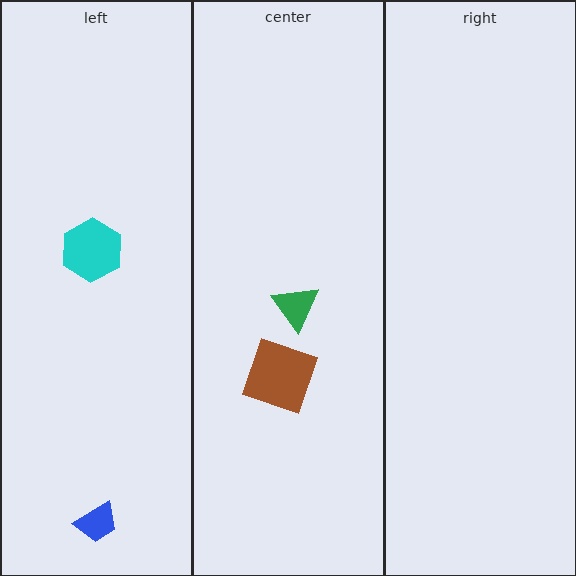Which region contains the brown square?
The center region.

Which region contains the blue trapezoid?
The left region.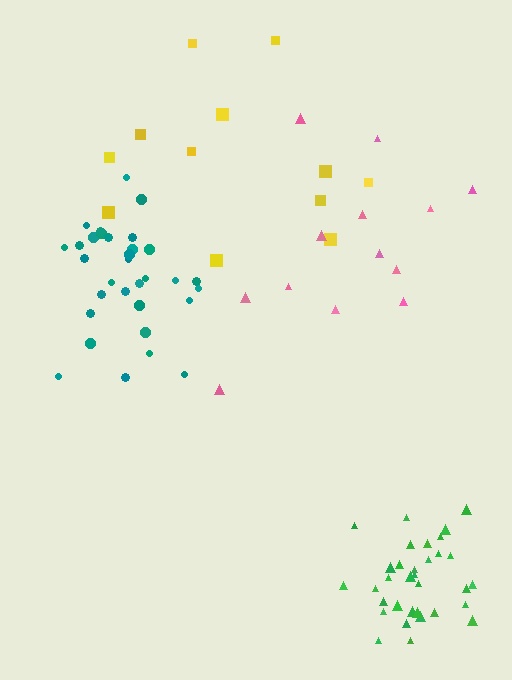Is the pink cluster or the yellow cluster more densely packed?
Yellow.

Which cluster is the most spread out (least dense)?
Pink.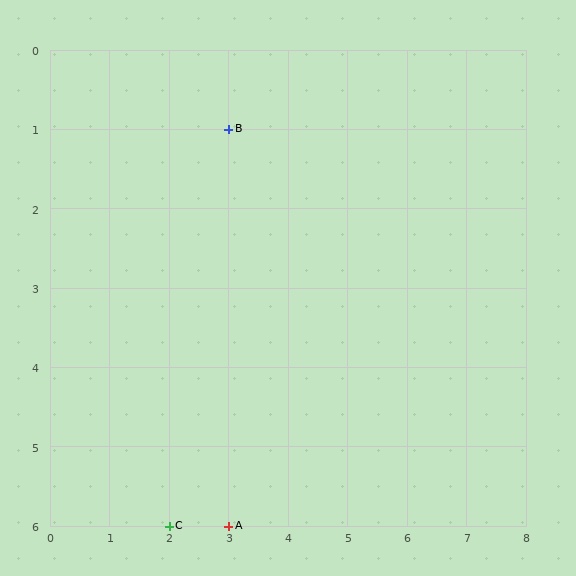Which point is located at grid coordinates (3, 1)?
Point B is at (3, 1).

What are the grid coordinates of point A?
Point A is at grid coordinates (3, 6).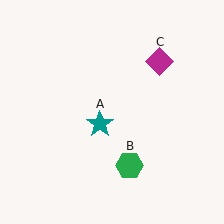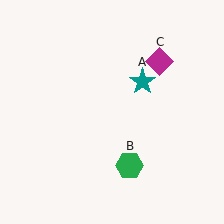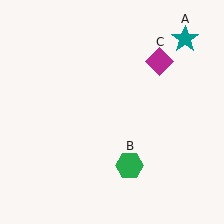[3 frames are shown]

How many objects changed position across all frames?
1 object changed position: teal star (object A).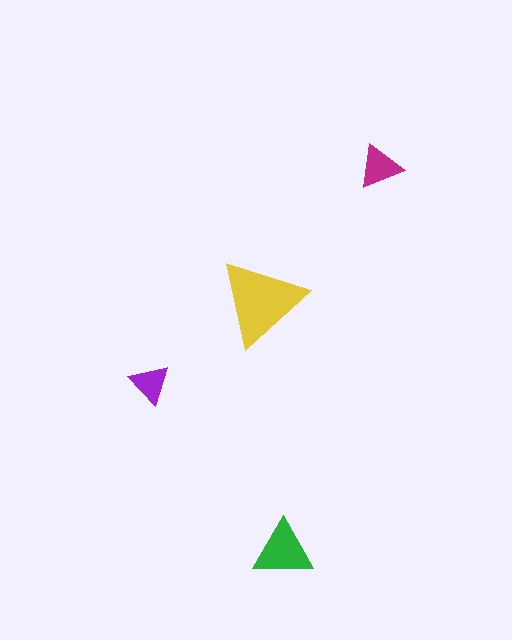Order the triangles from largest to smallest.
the yellow one, the green one, the magenta one, the purple one.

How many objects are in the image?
There are 4 objects in the image.